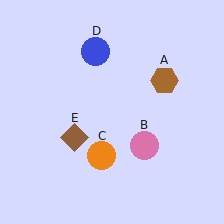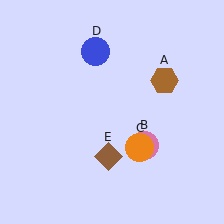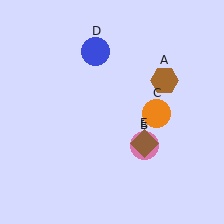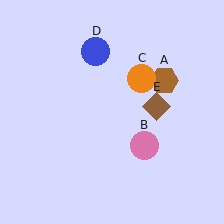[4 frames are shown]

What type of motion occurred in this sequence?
The orange circle (object C), brown diamond (object E) rotated counterclockwise around the center of the scene.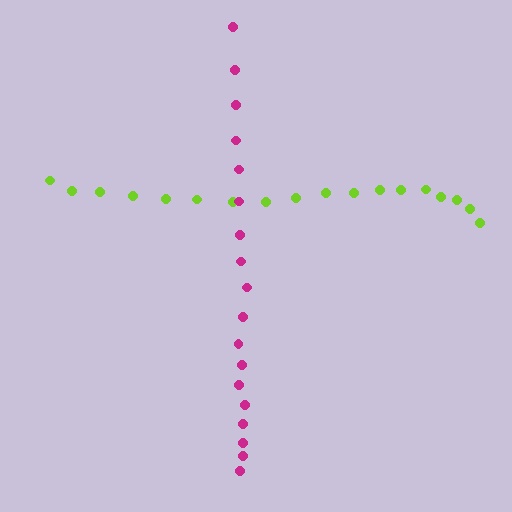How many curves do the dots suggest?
There are 2 distinct paths.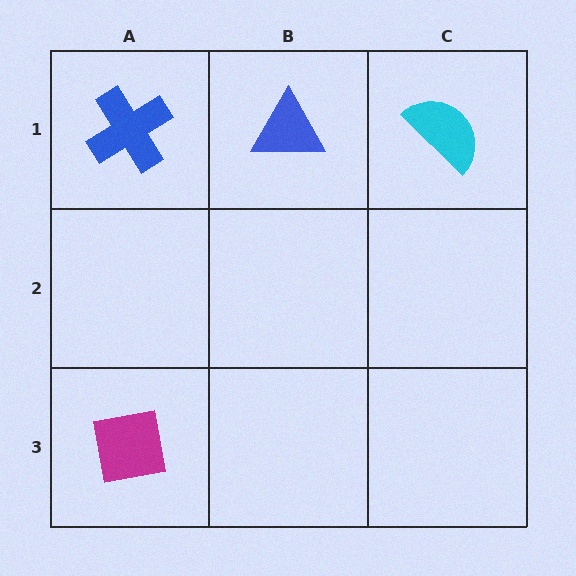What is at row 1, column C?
A cyan semicircle.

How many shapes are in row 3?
1 shape.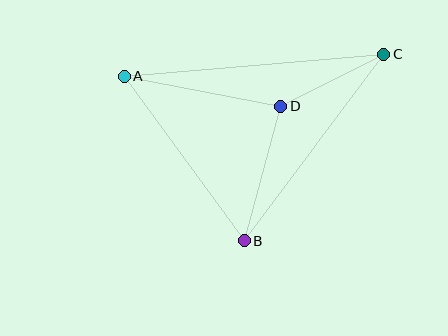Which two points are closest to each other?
Points C and D are closest to each other.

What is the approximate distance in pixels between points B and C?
The distance between B and C is approximately 233 pixels.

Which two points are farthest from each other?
Points A and C are farthest from each other.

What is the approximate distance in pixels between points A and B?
The distance between A and B is approximately 204 pixels.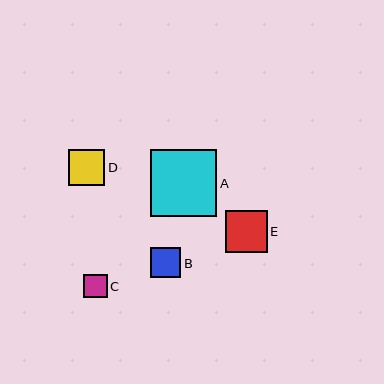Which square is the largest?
Square A is the largest with a size of approximately 67 pixels.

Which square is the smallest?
Square C is the smallest with a size of approximately 24 pixels.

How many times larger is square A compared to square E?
Square A is approximately 1.6 times the size of square E.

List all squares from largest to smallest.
From largest to smallest: A, E, D, B, C.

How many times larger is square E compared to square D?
Square E is approximately 1.2 times the size of square D.